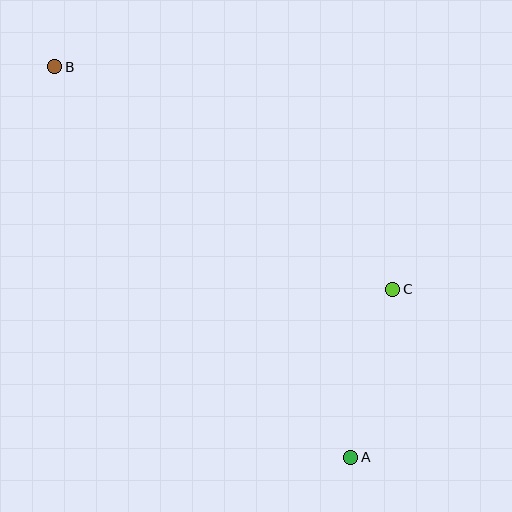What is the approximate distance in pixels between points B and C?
The distance between B and C is approximately 405 pixels.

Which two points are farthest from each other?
Points A and B are farthest from each other.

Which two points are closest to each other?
Points A and C are closest to each other.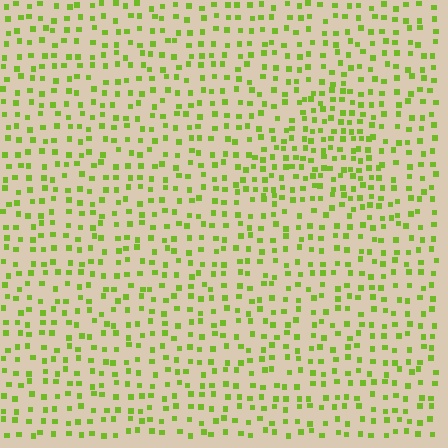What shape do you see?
I see a triangle.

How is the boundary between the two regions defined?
The boundary is defined by a change in element density (approximately 1.6x ratio). All elements are the same color, size, and shape.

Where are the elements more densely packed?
The elements are more densely packed inside the triangle boundary.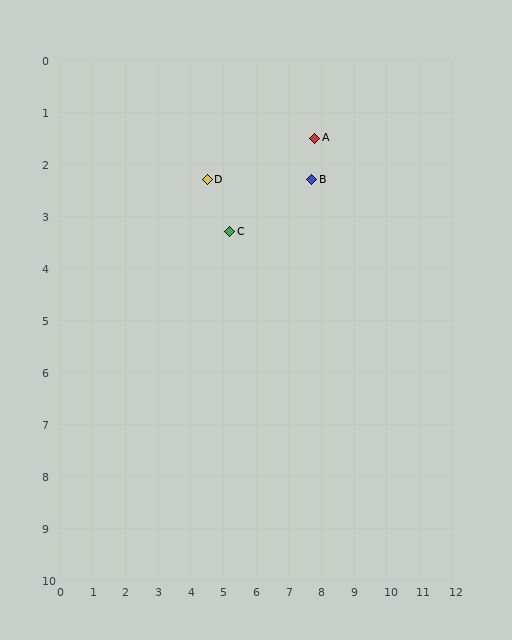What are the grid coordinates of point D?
Point D is at approximately (4.5, 2.3).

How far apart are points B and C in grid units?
Points B and C are about 2.7 grid units apart.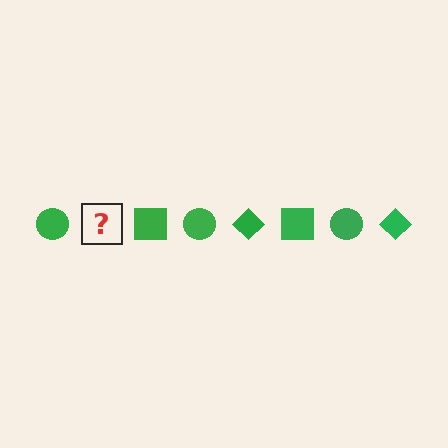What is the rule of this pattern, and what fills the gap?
The rule is that the pattern cycles through circle, diamond, square shapes in green. The gap should be filled with a green diamond.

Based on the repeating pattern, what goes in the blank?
The blank should be a green diamond.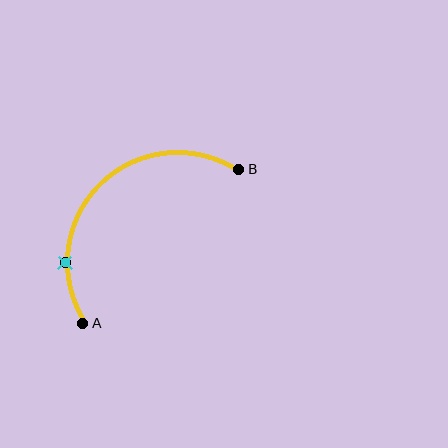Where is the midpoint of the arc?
The arc midpoint is the point on the curve farthest from the straight line joining A and B. It sits above and to the left of that line.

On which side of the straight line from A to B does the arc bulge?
The arc bulges above and to the left of the straight line connecting A and B.